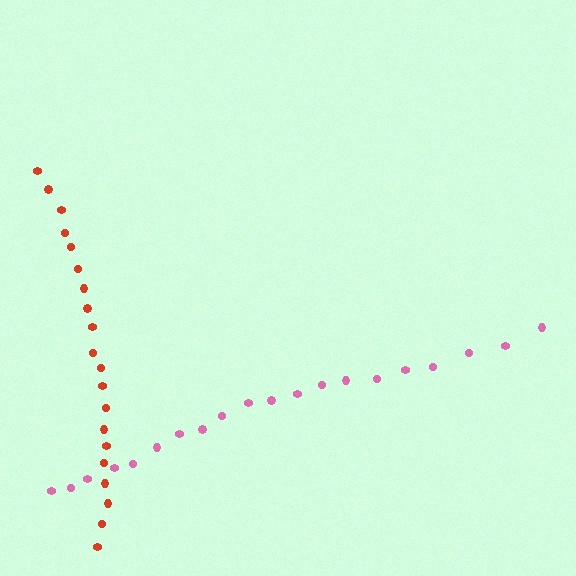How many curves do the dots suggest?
There are 2 distinct paths.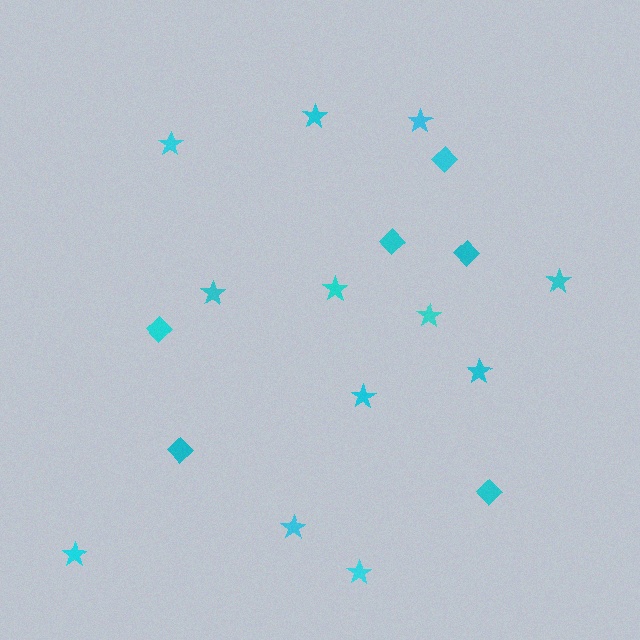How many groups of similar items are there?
There are 2 groups: one group of diamonds (6) and one group of stars (12).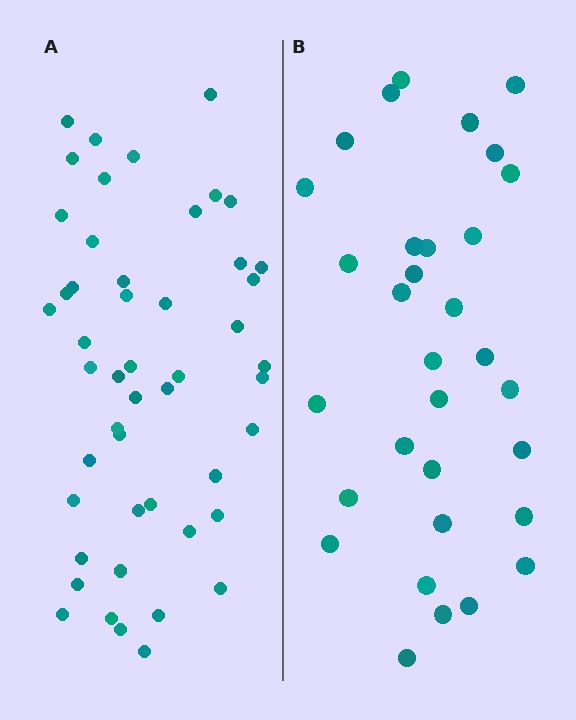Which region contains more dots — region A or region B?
Region A (the left region) has more dots.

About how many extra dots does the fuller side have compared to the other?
Region A has approximately 15 more dots than region B.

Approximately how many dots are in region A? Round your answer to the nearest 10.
About 50 dots. (The exact count is 49, which rounds to 50.)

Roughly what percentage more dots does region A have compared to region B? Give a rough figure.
About 55% more.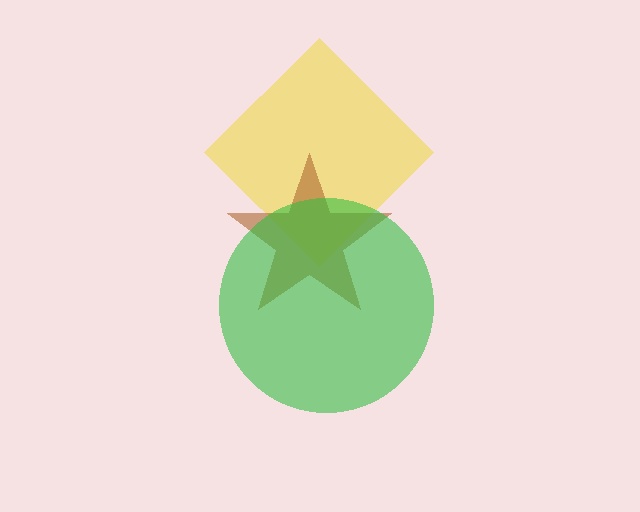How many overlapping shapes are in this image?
There are 3 overlapping shapes in the image.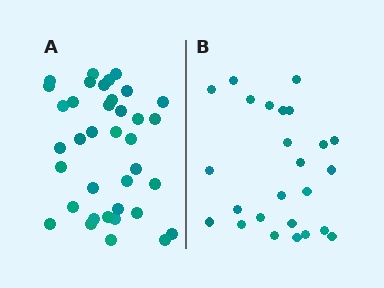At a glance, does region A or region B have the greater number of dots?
Region A (the left region) has more dots.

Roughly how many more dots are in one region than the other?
Region A has roughly 12 or so more dots than region B.